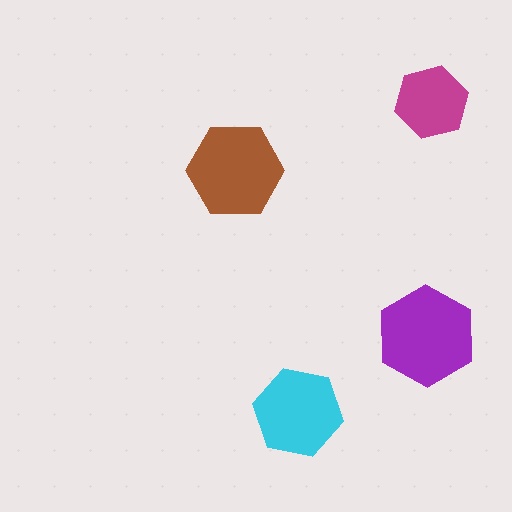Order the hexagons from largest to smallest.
the purple one, the brown one, the cyan one, the magenta one.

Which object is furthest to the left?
The brown hexagon is leftmost.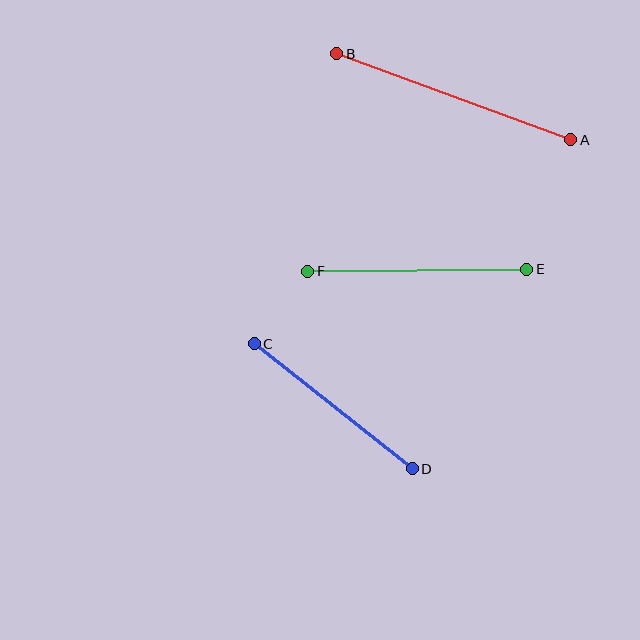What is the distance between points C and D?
The distance is approximately 201 pixels.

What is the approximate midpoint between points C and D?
The midpoint is at approximately (333, 406) pixels.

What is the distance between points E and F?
The distance is approximately 219 pixels.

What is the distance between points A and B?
The distance is approximately 249 pixels.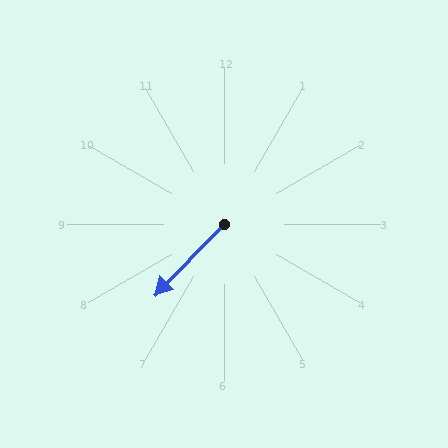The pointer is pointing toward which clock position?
Roughly 7 o'clock.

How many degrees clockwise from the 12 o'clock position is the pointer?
Approximately 224 degrees.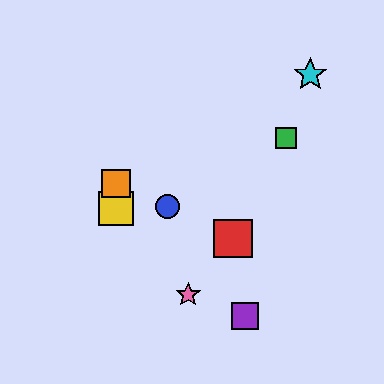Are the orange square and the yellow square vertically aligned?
Yes, both are at x≈116.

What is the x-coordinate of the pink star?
The pink star is at x≈188.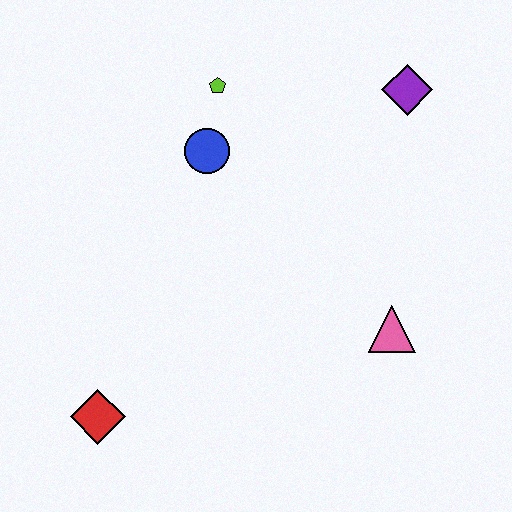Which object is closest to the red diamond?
The blue circle is closest to the red diamond.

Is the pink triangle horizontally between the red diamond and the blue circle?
No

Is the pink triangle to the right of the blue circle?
Yes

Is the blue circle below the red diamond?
No